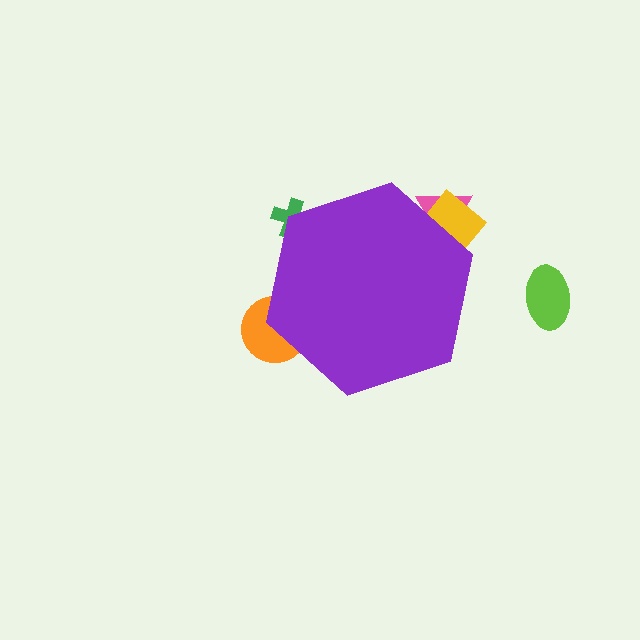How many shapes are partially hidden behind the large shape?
4 shapes are partially hidden.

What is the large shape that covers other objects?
A purple hexagon.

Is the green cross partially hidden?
Yes, the green cross is partially hidden behind the purple hexagon.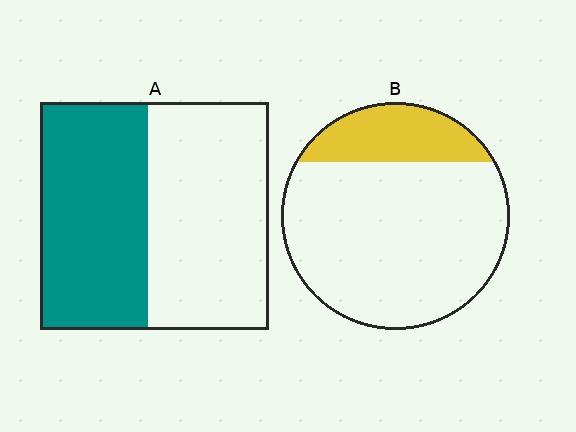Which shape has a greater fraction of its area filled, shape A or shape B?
Shape A.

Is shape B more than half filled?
No.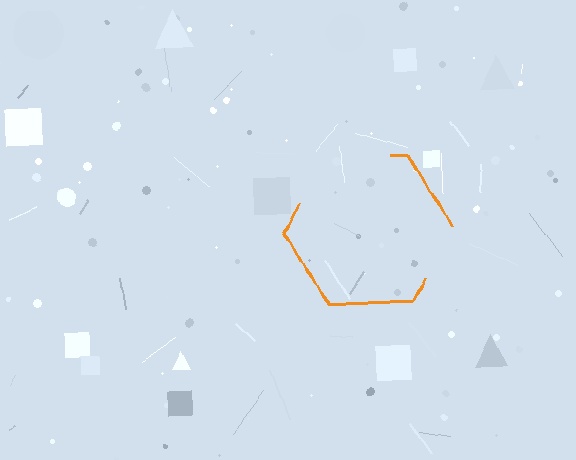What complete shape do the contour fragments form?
The contour fragments form a hexagon.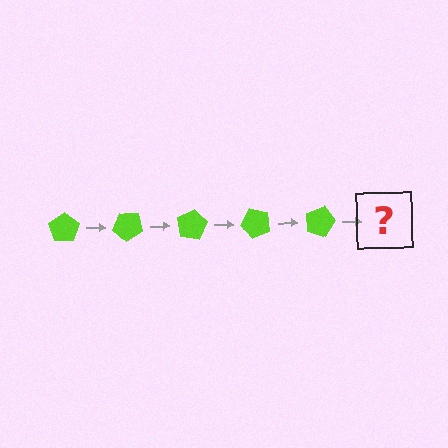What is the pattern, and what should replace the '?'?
The pattern is that the pentagon rotates 40 degrees each step. The '?' should be a lime pentagon rotated 200 degrees.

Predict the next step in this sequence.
The next step is a lime pentagon rotated 200 degrees.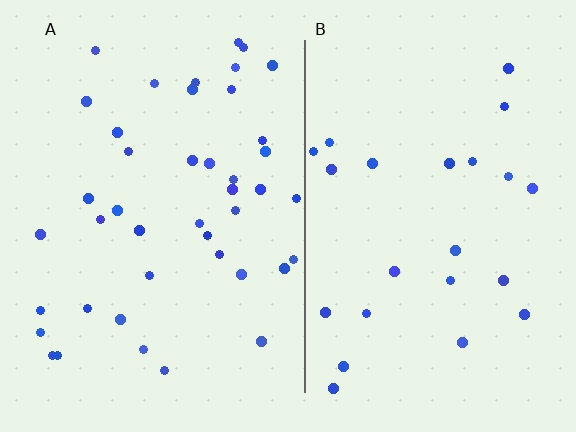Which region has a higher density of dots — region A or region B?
A (the left).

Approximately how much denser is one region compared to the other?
Approximately 1.8× — region A over region B.